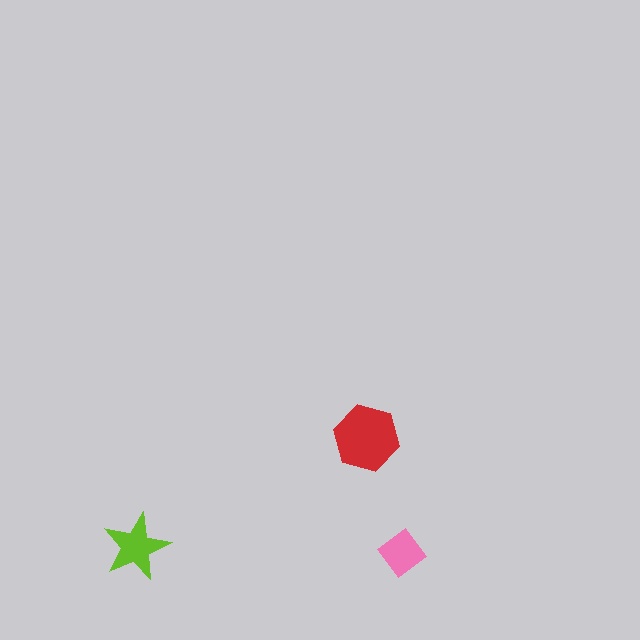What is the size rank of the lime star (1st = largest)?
2nd.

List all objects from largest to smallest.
The red hexagon, the lime star, the pink diamond.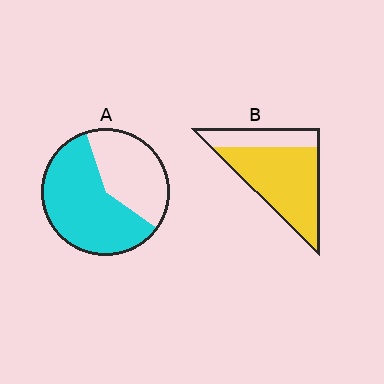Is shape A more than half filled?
Yes.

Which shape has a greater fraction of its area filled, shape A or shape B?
Shape B.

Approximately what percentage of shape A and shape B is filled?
A is approximately 60% and B is approximately 75%.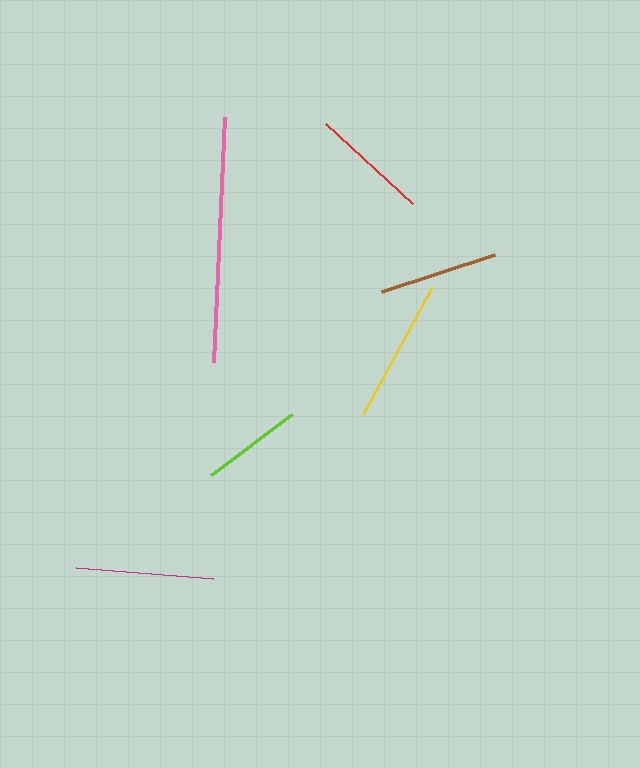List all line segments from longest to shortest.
From longest to shortest: pink, yellow, magenta, brown, red, lime.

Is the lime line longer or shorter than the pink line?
The pink line is longer than the lime line.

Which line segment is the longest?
The pink line is the longest at approximately 246 pixels.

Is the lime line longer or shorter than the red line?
The red line is longer than the lime line.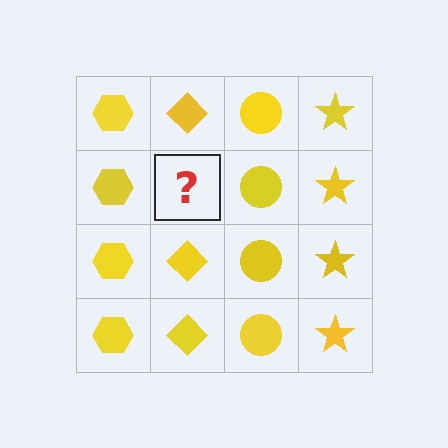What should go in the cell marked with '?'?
The missing cell should contain a yellow diamond.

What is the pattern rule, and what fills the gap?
The rule is that each column has a consistent shape. The gap should be filled with a yellow diamond.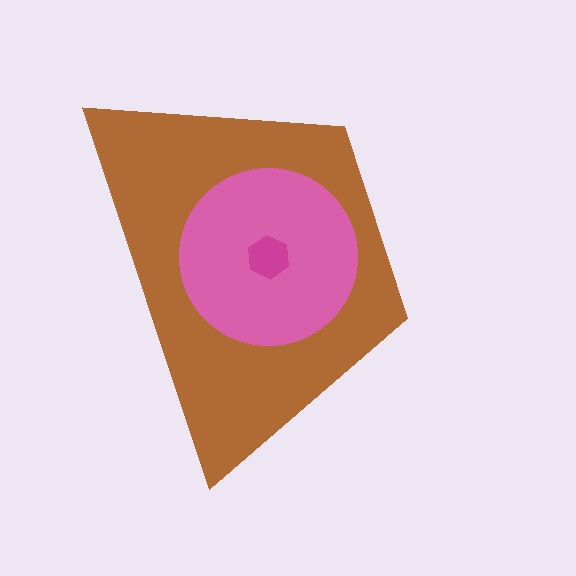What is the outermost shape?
The brown trapezoid.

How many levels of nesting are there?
3.